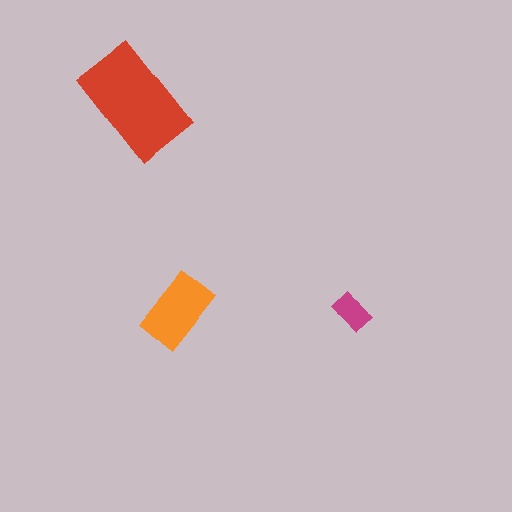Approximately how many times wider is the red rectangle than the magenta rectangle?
About 3 times wider.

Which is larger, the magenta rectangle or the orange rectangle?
The orange one.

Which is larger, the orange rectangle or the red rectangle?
The red one.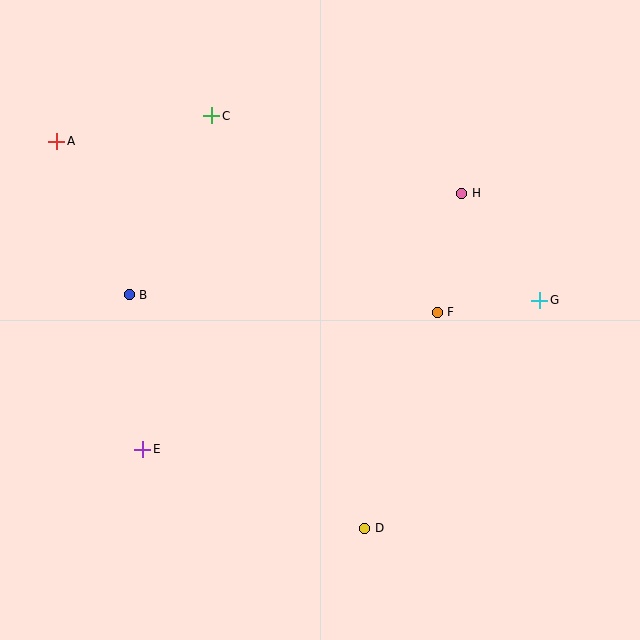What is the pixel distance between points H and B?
The distance between H and B is 348 pixels.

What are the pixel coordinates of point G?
Point G is at (540, 300).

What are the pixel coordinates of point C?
Point C is at (212, 116).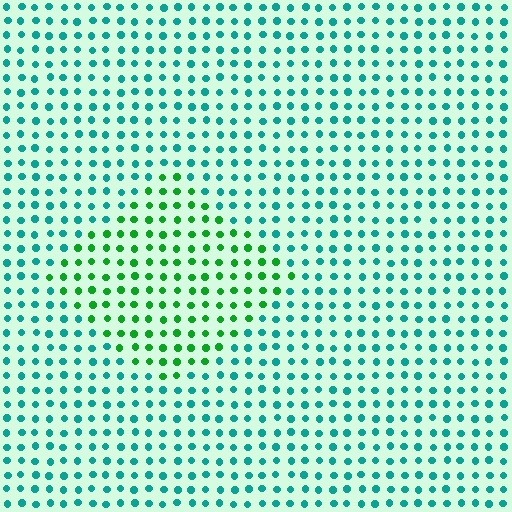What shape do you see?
I see a diamond.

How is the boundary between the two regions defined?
The boundary is defined purely by a slight shift in hue (about 45 degrees). Spacing, size, and orientation are identical on both sides.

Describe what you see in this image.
The image is filled with small teal elements in a uniform arrangement. A diamond-shaped region is visible where the elements are tinted to a slightly different hue, forming a subtle color boundary.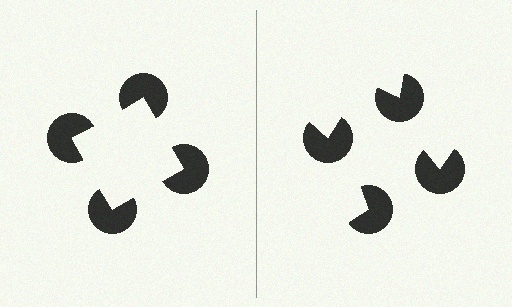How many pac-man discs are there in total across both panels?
8 — 4 on each side.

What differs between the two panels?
The pac-man discs are positioned identically on both sides; only the wedge orientations differ. On the left they align to a square; on the right they are misaligned.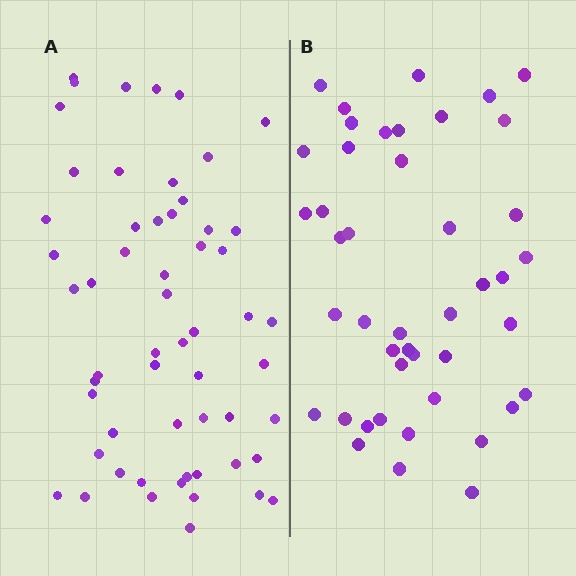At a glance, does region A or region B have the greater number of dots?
Region A (the left region) has more dots.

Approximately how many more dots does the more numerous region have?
Region A has approximately 15 more dots than region B.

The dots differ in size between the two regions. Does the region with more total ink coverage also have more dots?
No. Region B has more total ink coverage because its dots are larger, but region A actually contains more individual dots. Total area can be misleading — the number of items is what matters here.